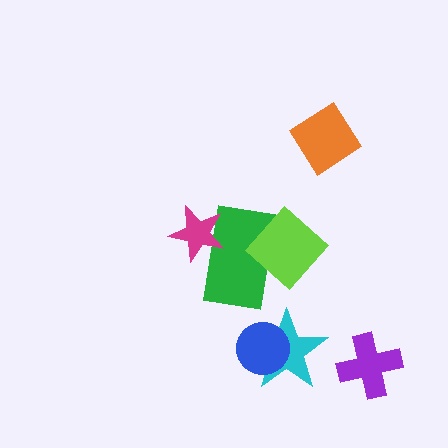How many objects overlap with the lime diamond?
1 object overlaps with the lime diamond.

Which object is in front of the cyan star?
The blue circle is in front of the cyan star.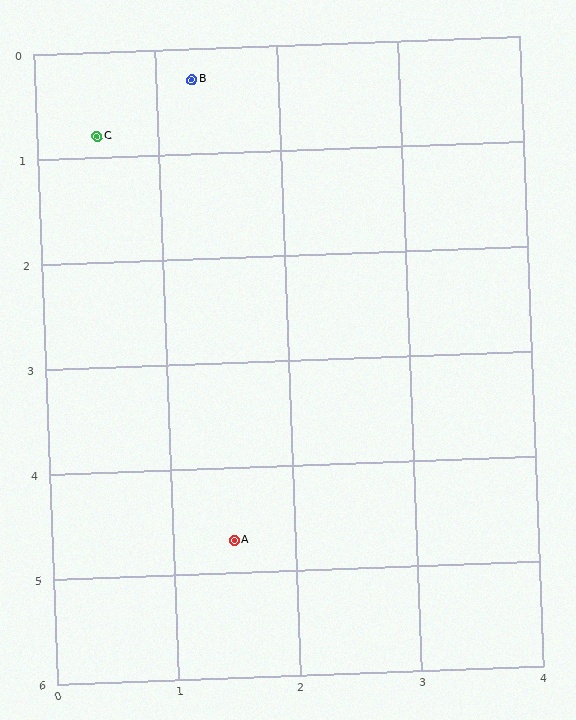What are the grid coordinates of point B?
Point B is at approximately (1.3, 0.3).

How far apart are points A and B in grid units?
Points A and B are about 4.4 grid units apart.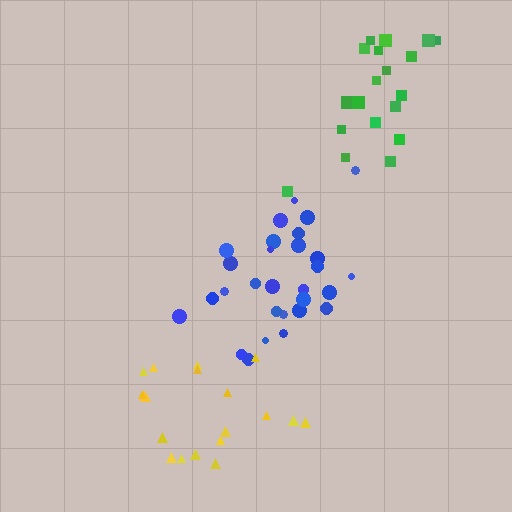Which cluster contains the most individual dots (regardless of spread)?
Blue (29).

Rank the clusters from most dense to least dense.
blue, yellow, green.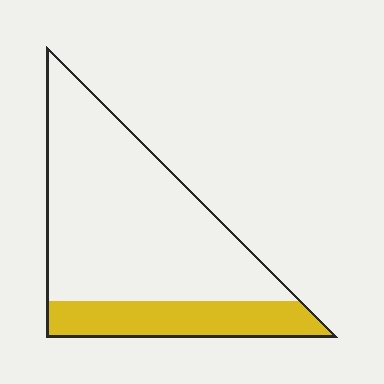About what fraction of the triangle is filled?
About one quarter (1/4).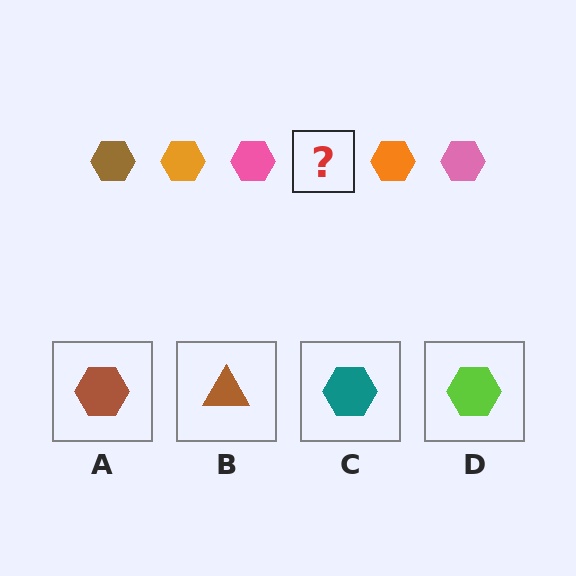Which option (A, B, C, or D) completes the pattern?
A.